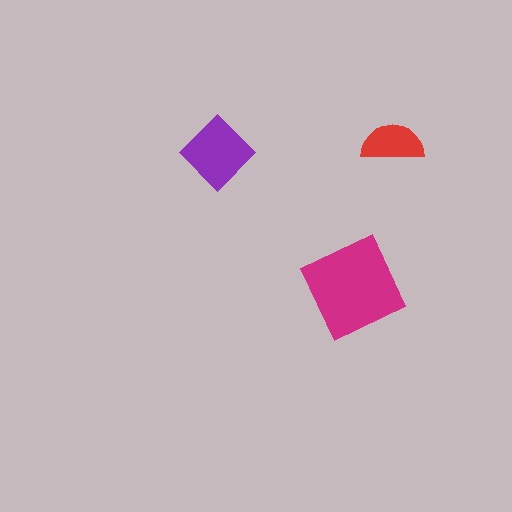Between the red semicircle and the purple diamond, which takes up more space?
The purple diamond.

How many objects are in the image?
There are 3 objects in the image.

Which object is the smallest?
The red semicircle.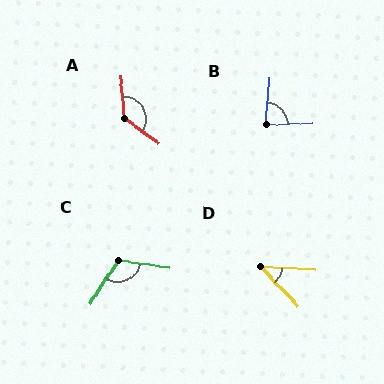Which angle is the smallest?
D, at approximately 43 degrees.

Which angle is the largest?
A, at approximately 131 degrees.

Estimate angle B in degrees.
Approximately 84 degrees.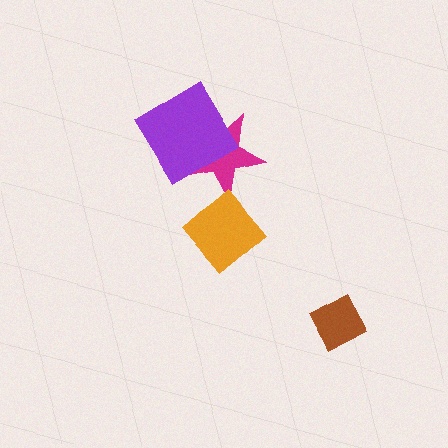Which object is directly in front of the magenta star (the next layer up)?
The orange diamond is directly in front of the magenta star.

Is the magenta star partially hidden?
Yes, it is partially covered by another shape.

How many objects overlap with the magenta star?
2 objects overlap with the magenta star.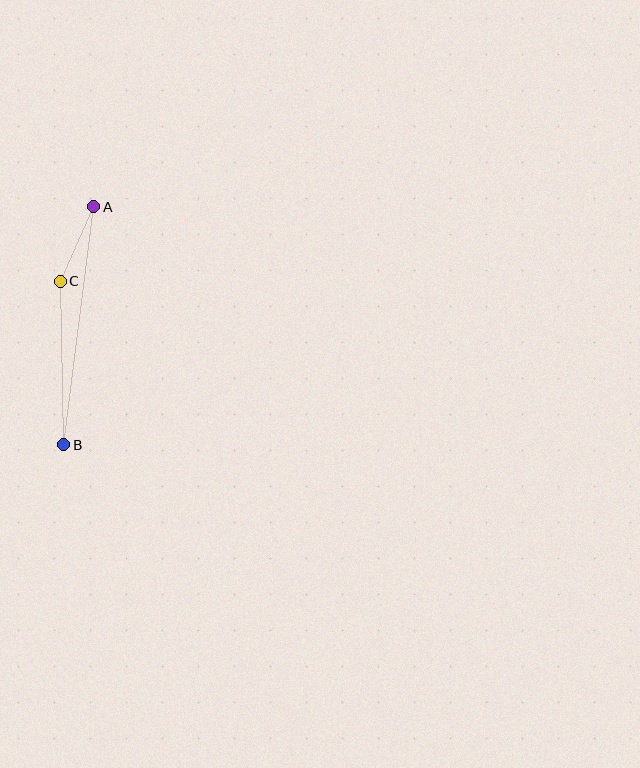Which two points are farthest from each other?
Points A and B are farthest from each other.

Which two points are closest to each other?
Points A and C are closest to each other.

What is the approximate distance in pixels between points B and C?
The distance between B and C is approximately 163 pixels.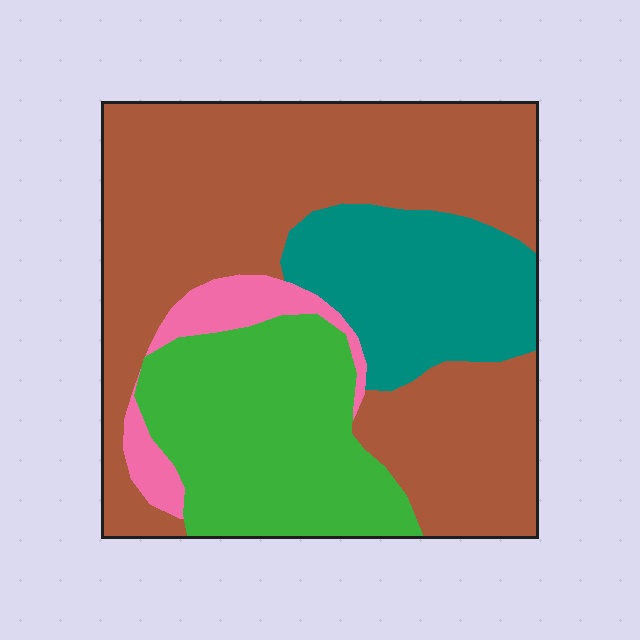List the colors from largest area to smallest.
From largest to smallest: brown, green, teal, pink.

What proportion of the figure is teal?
Teal takes up about one sixth (1/6) of the figure.